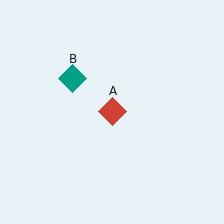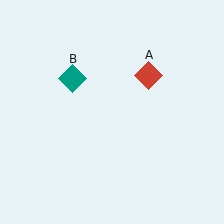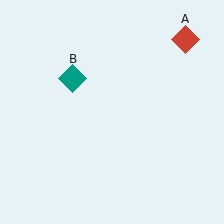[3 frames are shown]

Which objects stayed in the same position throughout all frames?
Teal diamond (object B) remained stationary.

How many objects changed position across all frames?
1 object changed position: red diamond (object A).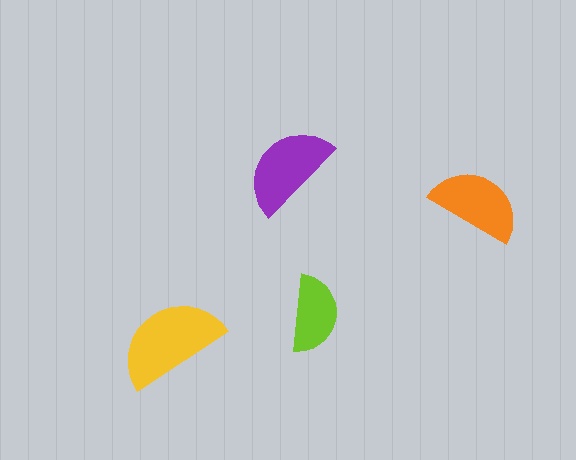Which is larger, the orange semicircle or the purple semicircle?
The purple one.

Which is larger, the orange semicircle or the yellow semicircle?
The yellow one.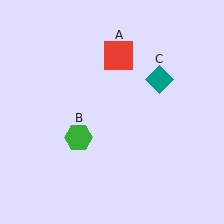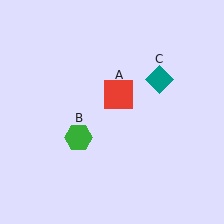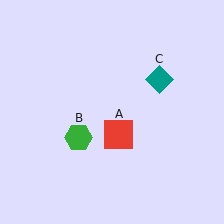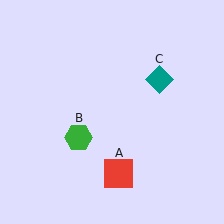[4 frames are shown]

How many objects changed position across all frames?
1 object changed position: red square (object A).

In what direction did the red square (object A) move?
The red square (object A) moved down.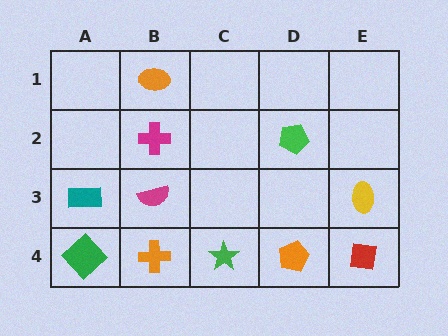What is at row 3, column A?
A teal rectangle.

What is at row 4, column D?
An orange pentagon.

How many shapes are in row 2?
2 shapes.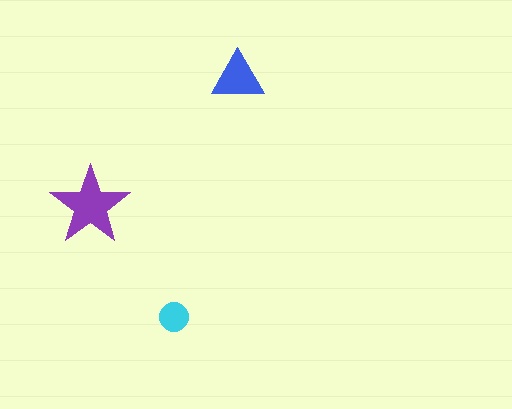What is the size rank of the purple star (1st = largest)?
1st.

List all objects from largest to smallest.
The purple star, the blue triangle, the cyan circle.